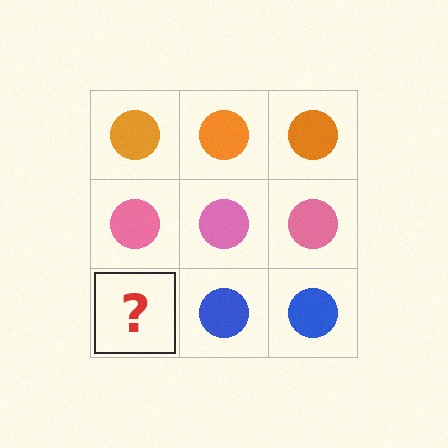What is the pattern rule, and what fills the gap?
The rule is that each row has a consistent color. The gap should be filled with a blue circle.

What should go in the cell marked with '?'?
The missing cell should contain a blue circle.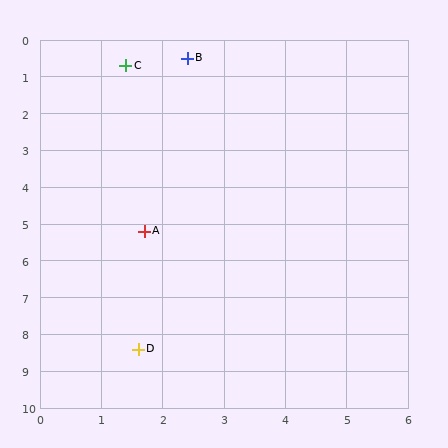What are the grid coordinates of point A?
Point A is at approximately (1.7, 5.2).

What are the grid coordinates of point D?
Point D is at approximately (1.6, 8.4).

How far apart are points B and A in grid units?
Points B and A are about 4.8 grid units apart.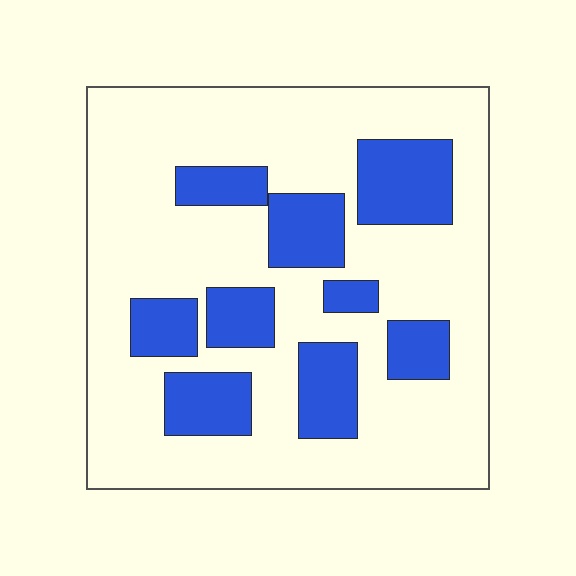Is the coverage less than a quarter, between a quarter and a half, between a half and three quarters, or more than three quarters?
Between a quarter and a half.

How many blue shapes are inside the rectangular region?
9.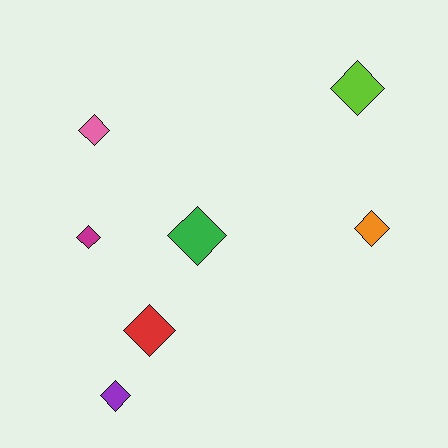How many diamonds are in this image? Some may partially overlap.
There are 7 diamonds.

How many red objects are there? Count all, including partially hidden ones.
There is 1 red object.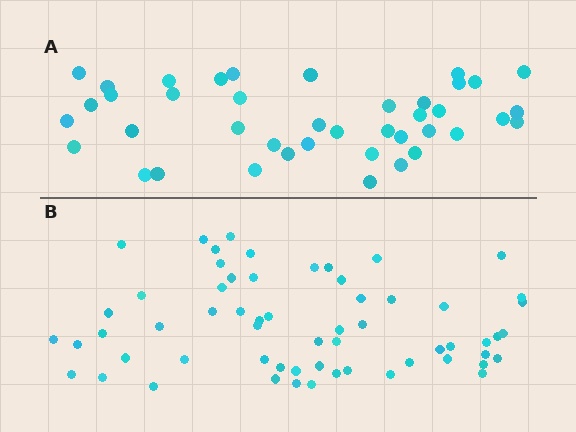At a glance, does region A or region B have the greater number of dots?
Region B (the bottom region) has more dots.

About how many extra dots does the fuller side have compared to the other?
Region B has approximately 20 more dots than region A.